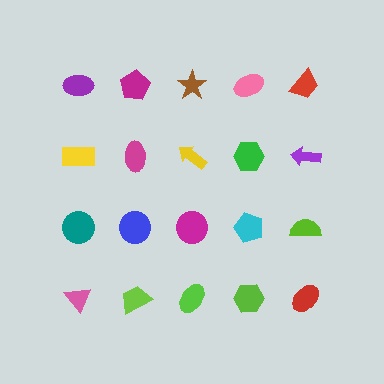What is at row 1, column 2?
A magenta pentagon.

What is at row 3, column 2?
A blue circle.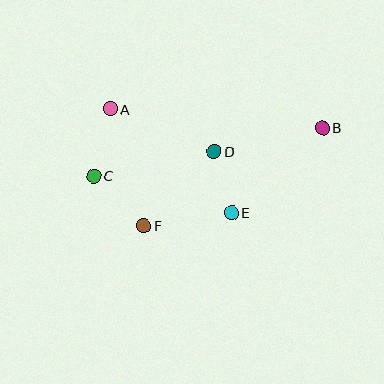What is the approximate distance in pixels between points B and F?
The distance between B and F is approximately 204 pixels.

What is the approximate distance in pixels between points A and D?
The distance between A and D is approximately 112 pixels.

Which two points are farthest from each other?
Points B and C are farthest from each other.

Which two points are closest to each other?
Points D and E are closest to each other.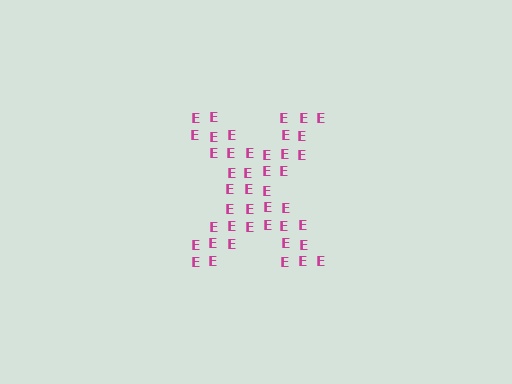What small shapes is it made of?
It is made of small letter E's.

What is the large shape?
The large shape is the letter X.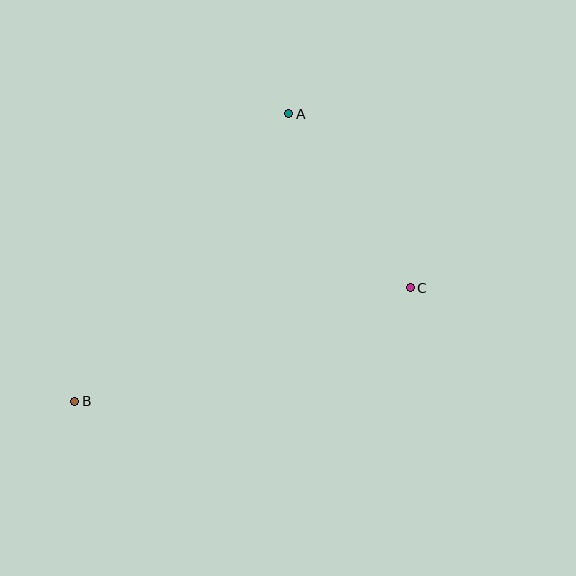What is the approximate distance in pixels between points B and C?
The distance between B and C is approximately 354 pixels.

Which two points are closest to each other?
Points A and C are closest to each other.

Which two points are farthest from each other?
Points A and B are farthest from each other.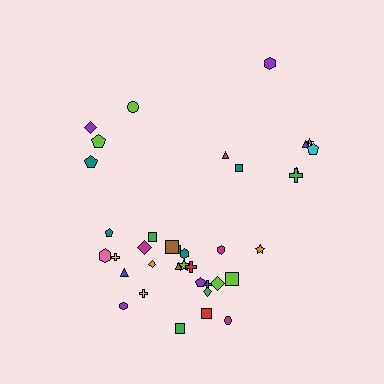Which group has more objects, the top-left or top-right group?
The top-right group.